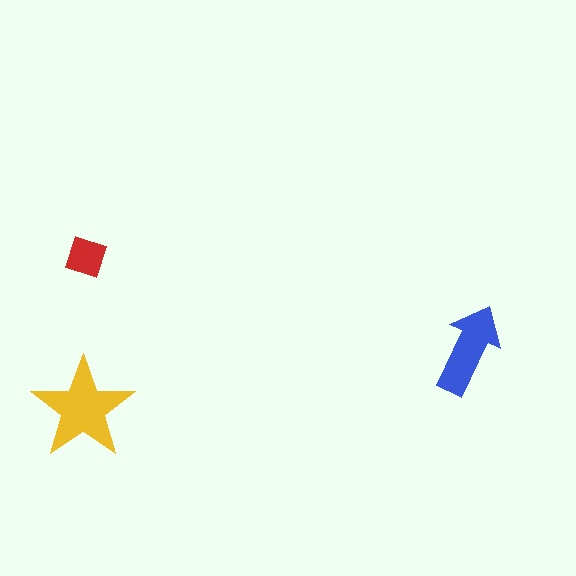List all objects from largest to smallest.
The yellow star, the blue arrow, the red square.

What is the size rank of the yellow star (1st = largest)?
1st.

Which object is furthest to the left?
The yellow star is leftmost.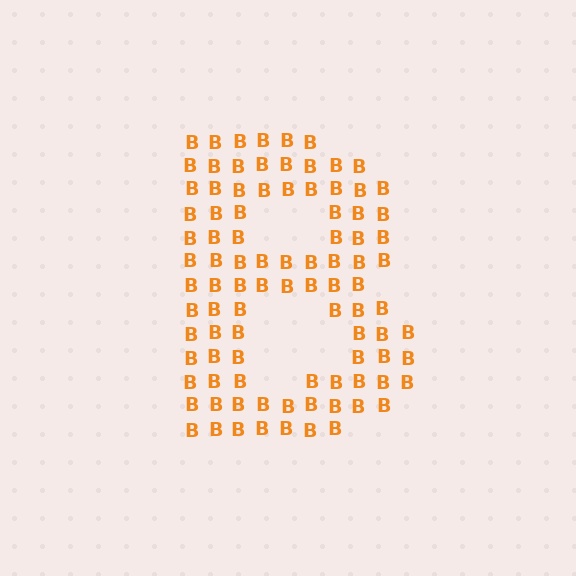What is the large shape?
The large shape is the letter B.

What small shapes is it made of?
It is made of small letter B's.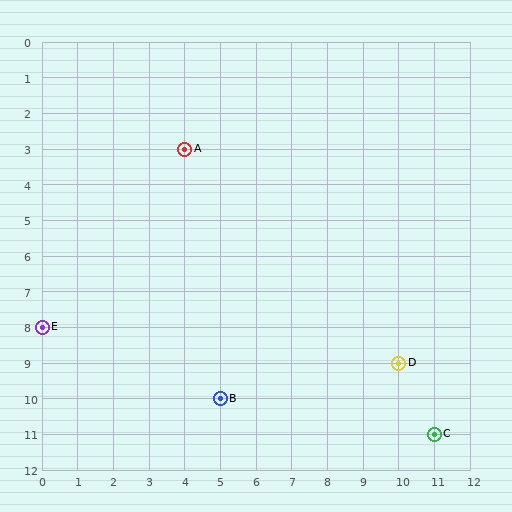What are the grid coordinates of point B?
Point B is at grid coordinates (5, 10).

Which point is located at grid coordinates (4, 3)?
Point A is at (4, 3).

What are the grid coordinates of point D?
Point D is at grid coordinates (10, 9).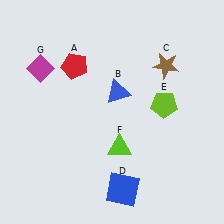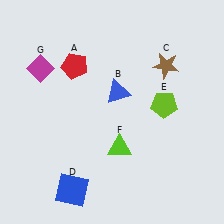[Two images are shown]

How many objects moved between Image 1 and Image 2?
1 object moved between the two images.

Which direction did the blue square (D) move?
The blue square (D) moved left.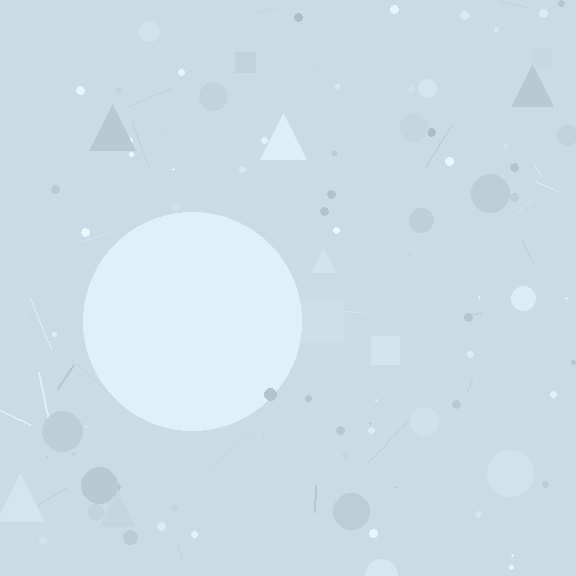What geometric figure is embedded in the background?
A circle is embedded in the background.